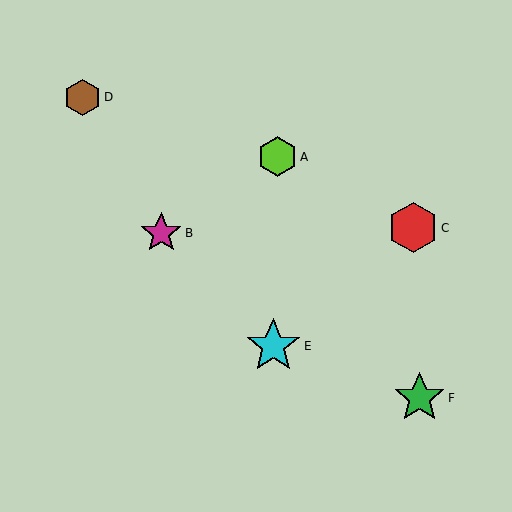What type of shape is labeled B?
Shape B is a magenta star.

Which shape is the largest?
The cyan star (labeled E) is the largest.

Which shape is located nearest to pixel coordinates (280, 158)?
The lime hexagon (labeled A) at (278, 157) is nearest to that location.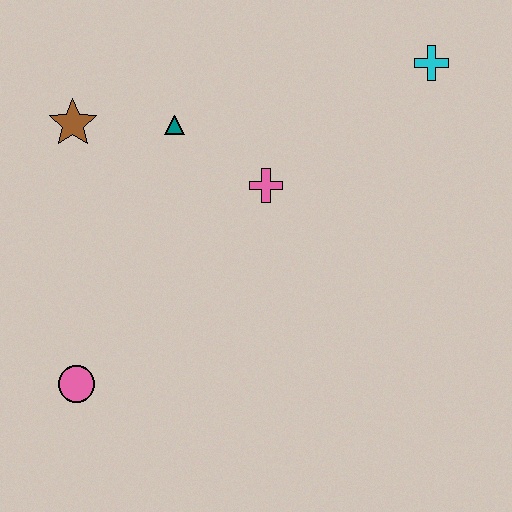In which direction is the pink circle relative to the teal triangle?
The pink circle is below the teal triangle.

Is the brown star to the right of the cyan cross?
No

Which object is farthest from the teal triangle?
The pink circle is farthest from the teal triangle.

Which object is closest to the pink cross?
The teal triangle is closest to the pink cross.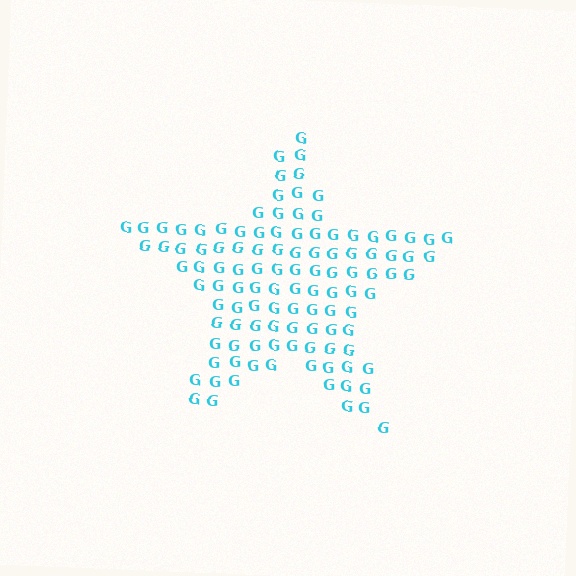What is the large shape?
The large shape is a star.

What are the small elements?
The small elements are letter G's.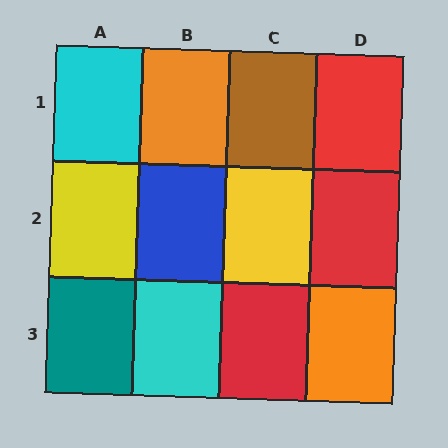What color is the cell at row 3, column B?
Cyan.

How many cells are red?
3 cells are red.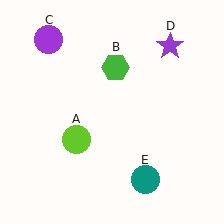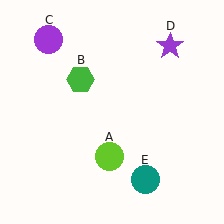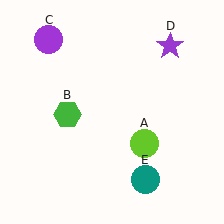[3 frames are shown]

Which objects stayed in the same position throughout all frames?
Purple circle (object C) and purple star (object D) and teal circle (object E) remained stationary.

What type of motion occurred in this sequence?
The lime circle (object A), green hexagon (object B) rotated counterclockwise around the center of the scene.